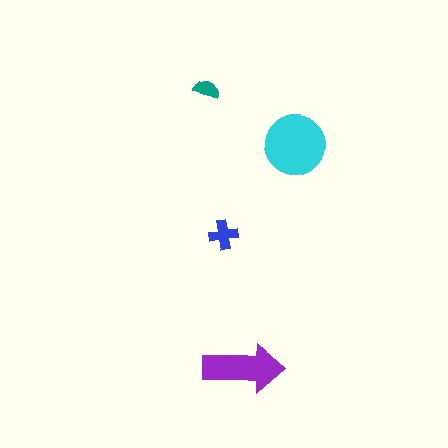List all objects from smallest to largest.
The teal semicircle, the blue cross, the purple arrow, the cyan circle.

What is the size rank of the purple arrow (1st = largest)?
2nd.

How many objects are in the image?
There are 4 objects in the image.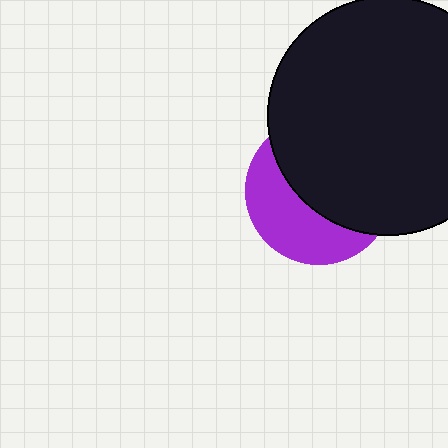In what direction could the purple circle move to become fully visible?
The purple circle could move toward the lower-left. That would shift it out from behind the black circle entirely.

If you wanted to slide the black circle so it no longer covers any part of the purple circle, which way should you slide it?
Slide it toward the upper-right — that is the most direct way to separate the two shapes.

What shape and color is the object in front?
The object in front is a black circle.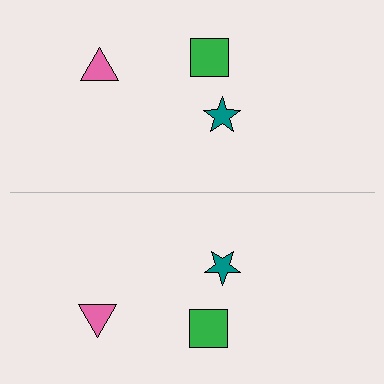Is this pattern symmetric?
Yes, this pattern has bilateral (reflection) symmetry.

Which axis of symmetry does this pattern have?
The pattern has a horizontal axis of symmetry running through the center of the image.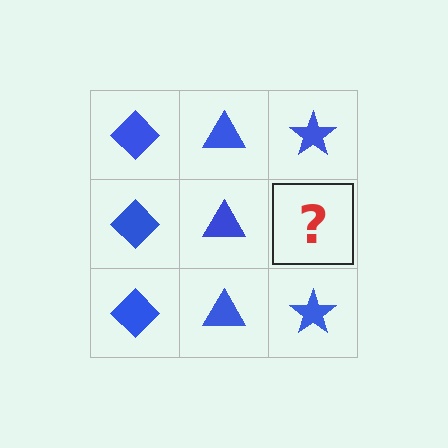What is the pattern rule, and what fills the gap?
The rule is that each column has a consistent shape. The gap should be filled with a blue star.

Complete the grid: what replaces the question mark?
The question mark should be replaced with a blue star.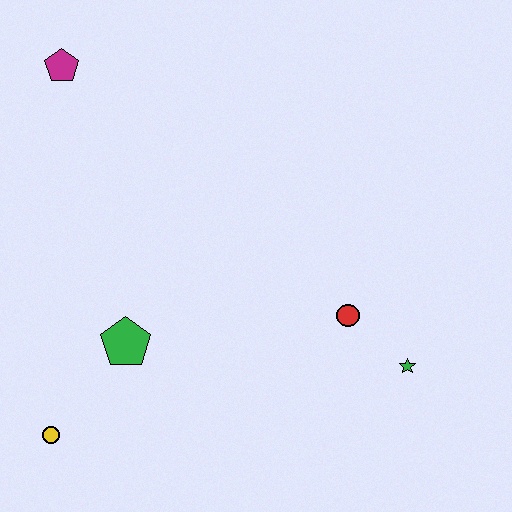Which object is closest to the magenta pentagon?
The green pentagon is closest to the magenta pentagon.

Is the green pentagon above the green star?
Yes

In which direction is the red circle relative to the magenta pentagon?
The red circle is to the right of the magenta pentagon.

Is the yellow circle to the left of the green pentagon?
Yes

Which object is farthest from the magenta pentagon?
The green star is farthest from the magenta pentagon.